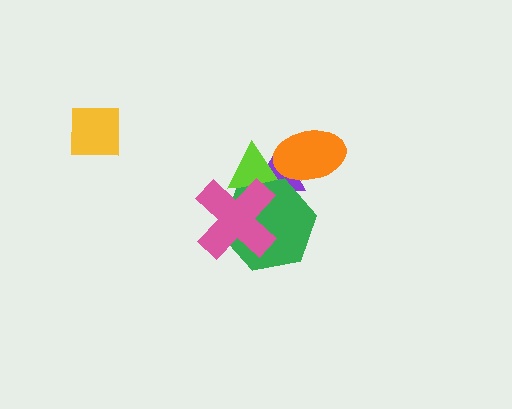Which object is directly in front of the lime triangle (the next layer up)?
The green hexagon is directly in front of the lime triangle.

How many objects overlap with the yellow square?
0 objects overlap with the yellow square.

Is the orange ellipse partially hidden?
No, no other shape covers it.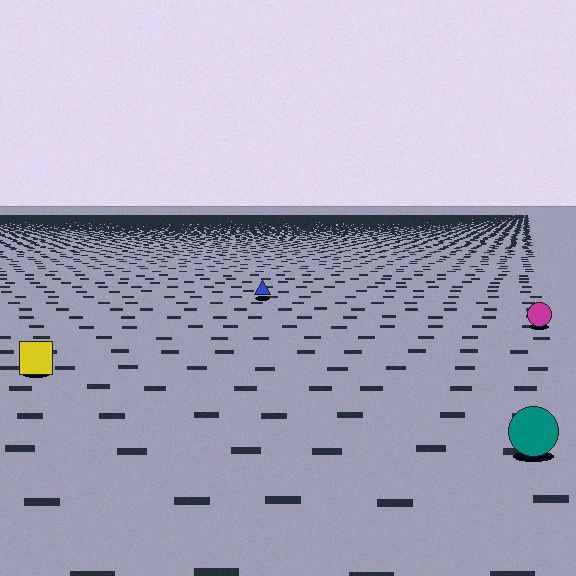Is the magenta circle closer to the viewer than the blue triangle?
Yes. The magenta circle is closer — you can tell from the texture gradient: the ground texture is coarser near it.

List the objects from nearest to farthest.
From nearest to farthest: the teal circle, the yellow square, the magenta circle, the blue triangle.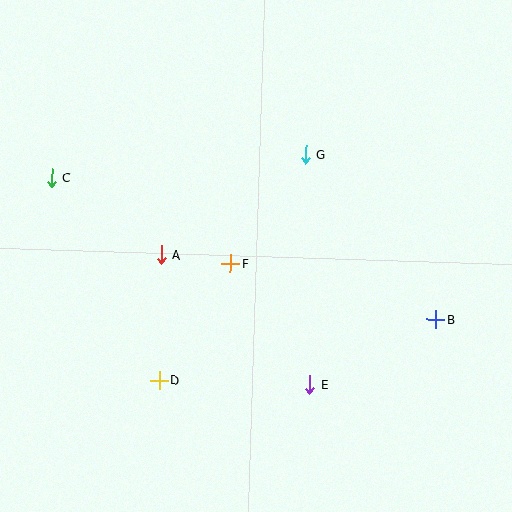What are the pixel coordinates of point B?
Point B is at (436, 320).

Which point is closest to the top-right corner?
Point G is closest to the top-right corner.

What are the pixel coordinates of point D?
Point D is at (159, 380).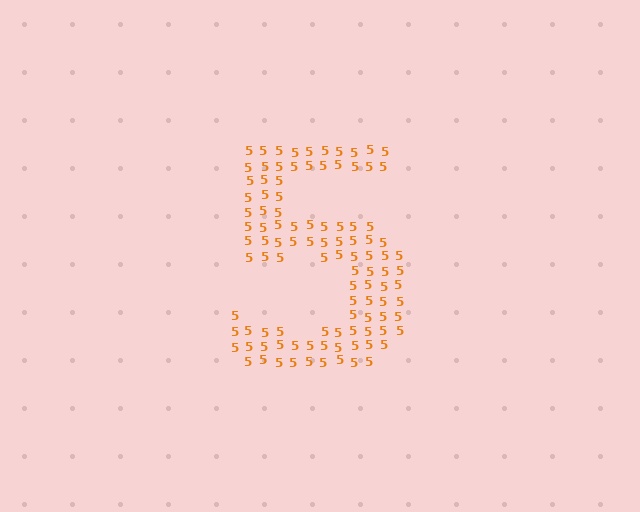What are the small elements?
The small elements are digit 5's.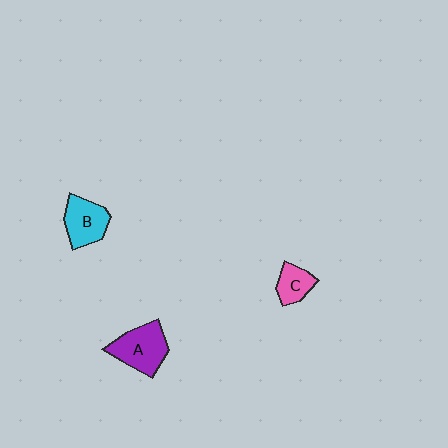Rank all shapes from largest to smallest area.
From largest to smallest: A (purple), B (cyan), C (pink).